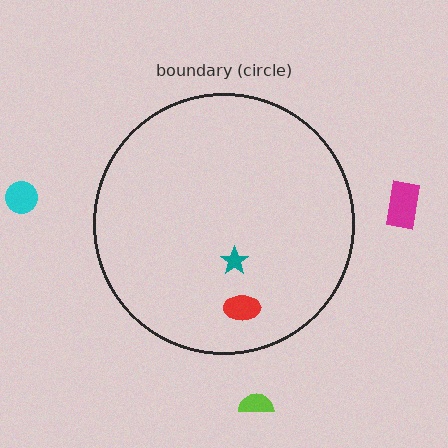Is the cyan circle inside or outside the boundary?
Outside.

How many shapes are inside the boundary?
2 inside, 3 outside.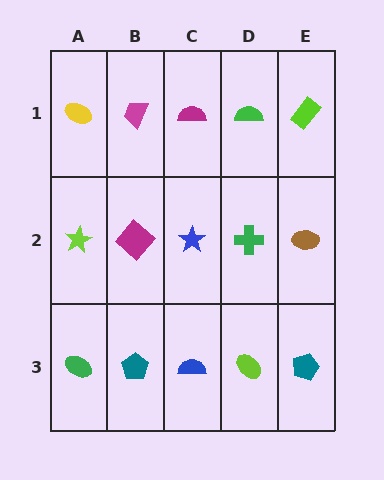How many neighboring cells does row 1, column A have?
2.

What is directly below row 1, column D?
A green cross.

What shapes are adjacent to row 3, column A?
A lime star (row 2, column A), a teal pentagon (row 3, column B).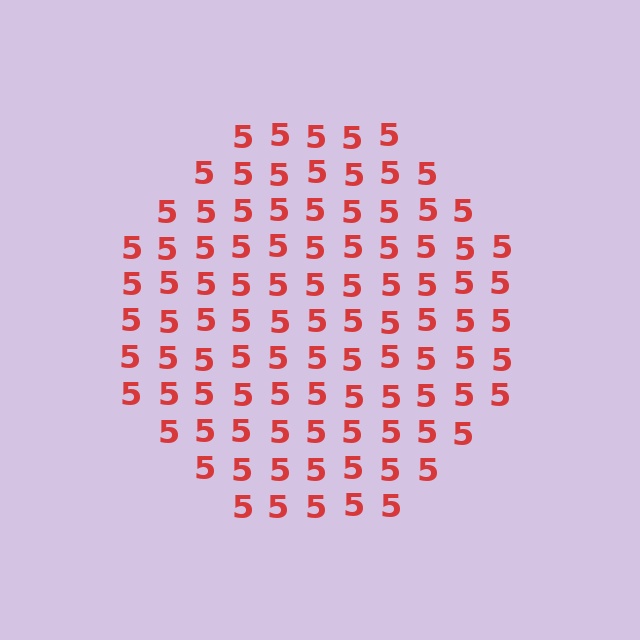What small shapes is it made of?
It is made of small digit 5's.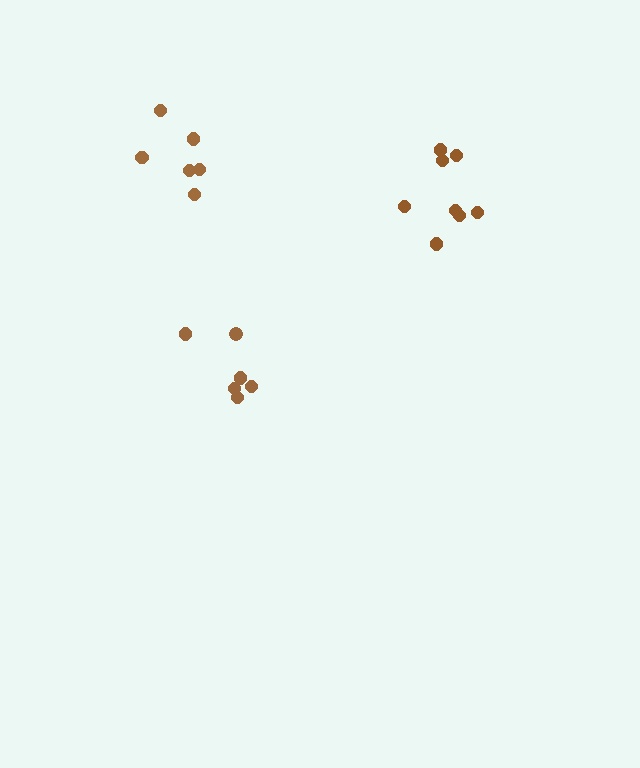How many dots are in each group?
Group 1: 6 dots, Group 2: 6 dots, Group 3: 8 dots (20 total).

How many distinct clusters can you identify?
There are 3 distinct clusters.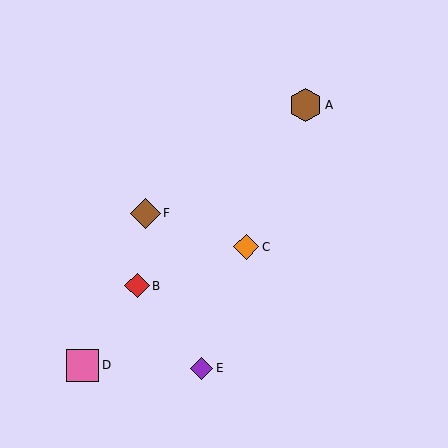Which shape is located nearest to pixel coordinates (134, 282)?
The red diamond (labeled B) at (137, 286) is nearest to that location.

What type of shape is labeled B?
Shape B is a red diamond.